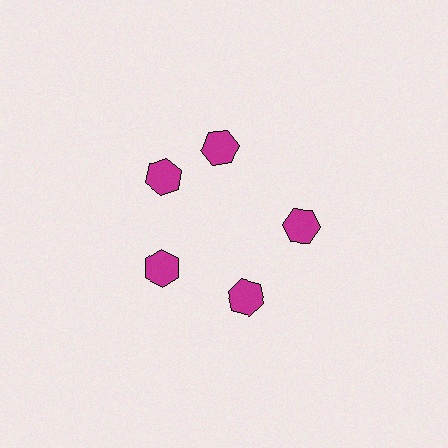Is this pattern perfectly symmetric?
No. The 5 magenta hexagons are arranged in a ring, but one element near the 1 o'clock position is rotated out of alignment along the ring, breaking the 5-fold rotational symmetry.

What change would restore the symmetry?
The symmetry would be restored by rotating it back into even spacing with its neighbors so that all 5 hexagons sit at equal angles and equal distance from the center.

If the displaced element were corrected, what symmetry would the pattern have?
It would have 5-fold rotational symmetry — the pattern would map onto itself every 72 degrees.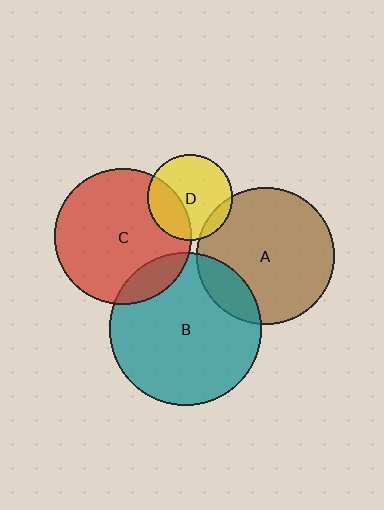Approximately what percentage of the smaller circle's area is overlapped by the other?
Approximately 15%.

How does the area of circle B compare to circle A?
Approximately 1.2 times.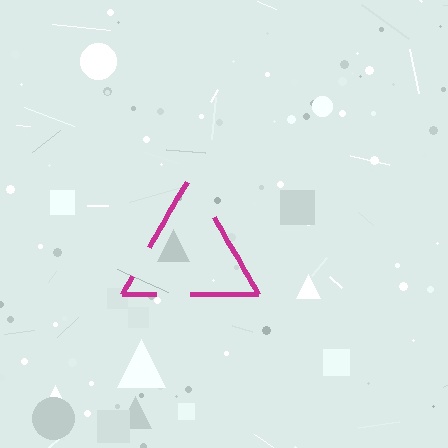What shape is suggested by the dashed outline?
The dashed outline suggests a triangle.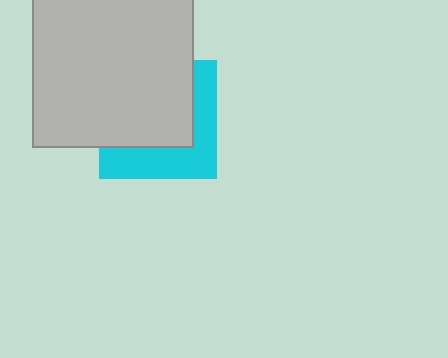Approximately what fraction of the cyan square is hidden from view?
Roughly 58% of the cyan square is hidden behind the light gray square.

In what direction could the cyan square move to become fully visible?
The cyan square could move toward the lower-right. That would shift it out from behind the light gray square entirely.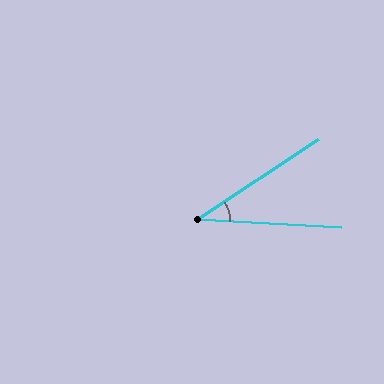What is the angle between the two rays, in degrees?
Approximately 37 degrees.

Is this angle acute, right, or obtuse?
It is acute.